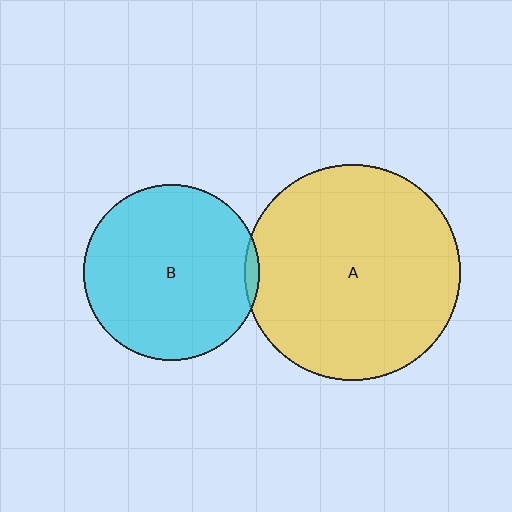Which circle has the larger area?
Circle A (yellow).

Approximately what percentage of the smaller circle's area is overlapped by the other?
Approximately 5%.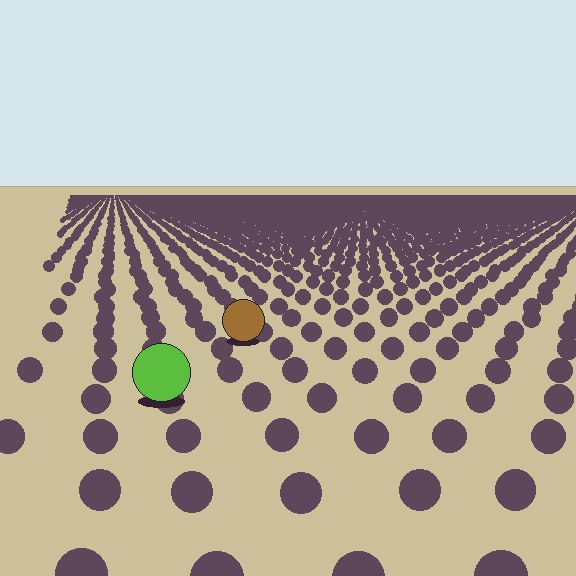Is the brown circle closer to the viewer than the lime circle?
No. The lime circle is closer — you can tell from the texture gradient: the ground texture is coarser near it.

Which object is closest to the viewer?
The lime circle is closest. The texture marks near it are larger and more spread out.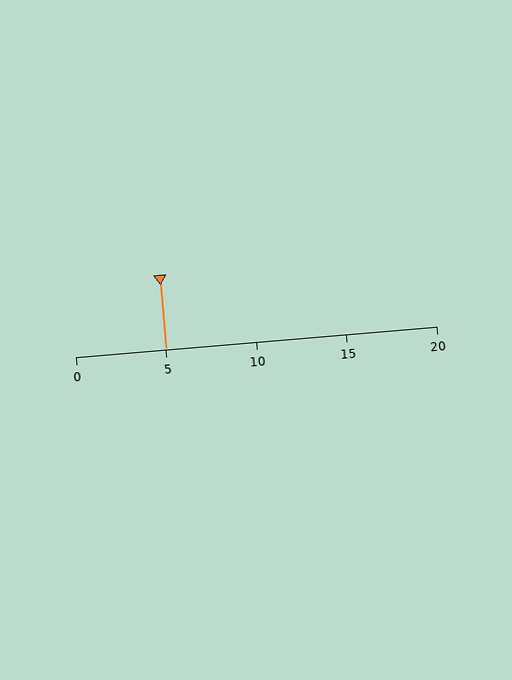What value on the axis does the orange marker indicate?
The marker indicates approximately 5.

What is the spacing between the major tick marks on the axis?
The major ticks are spaced 5 apart.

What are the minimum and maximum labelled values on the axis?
The axis runs from 0 to 20.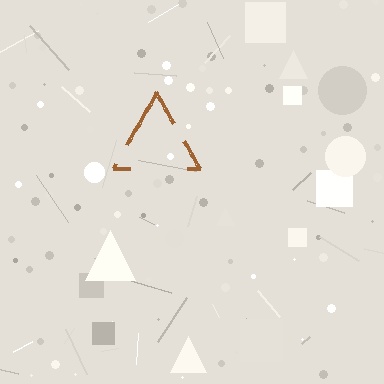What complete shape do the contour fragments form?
The contour fragments form a triangle.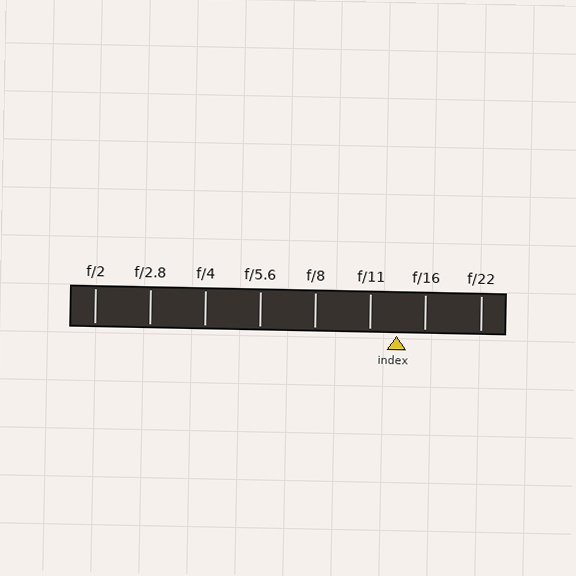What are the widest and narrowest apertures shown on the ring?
The widest aperture shown is f/2 and the narrowest is f/22.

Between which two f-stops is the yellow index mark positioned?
The index mark is between f/11 and f/16.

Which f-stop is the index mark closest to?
The index mark is closest to f/11.